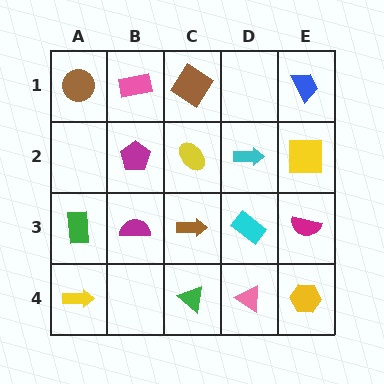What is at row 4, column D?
A pink triangle.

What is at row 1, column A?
A brown circle.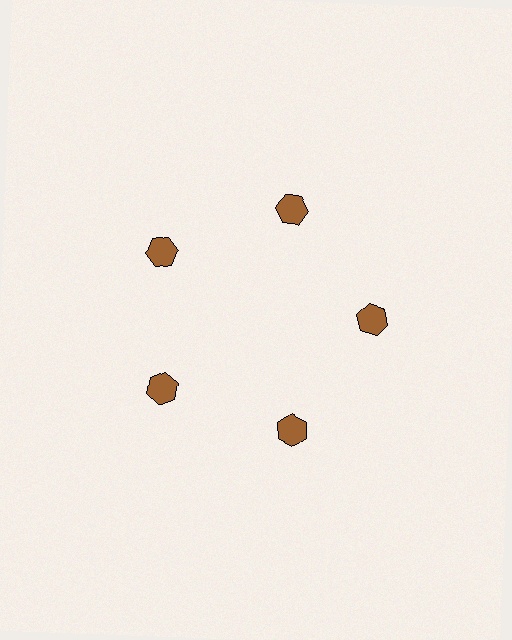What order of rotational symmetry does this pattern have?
This pattern has 5-fold rotational symmetry.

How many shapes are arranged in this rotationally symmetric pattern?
There are 5 shapes, arranged in 5 groups of 1.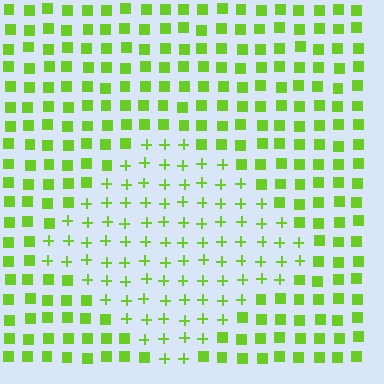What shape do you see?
I see a diamond.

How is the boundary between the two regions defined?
The boundary is defined by a change in element shape: plus signs inside vs. squares outside. All elements share the same color and spacing.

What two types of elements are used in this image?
The image uses plus signs inside the diamond region and squares outside it.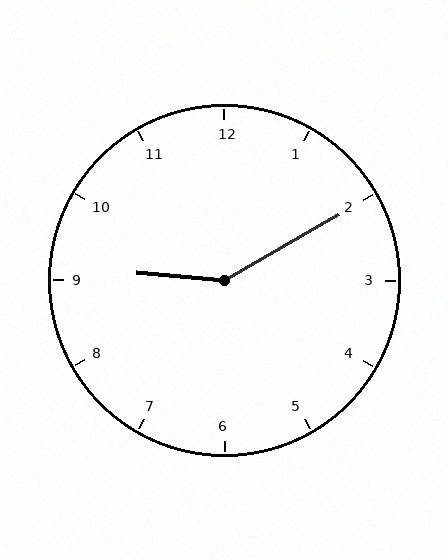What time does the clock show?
9:10.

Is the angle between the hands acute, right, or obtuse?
It is obtuse.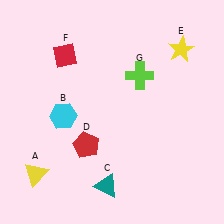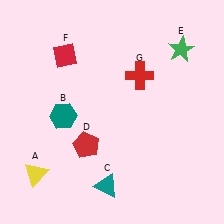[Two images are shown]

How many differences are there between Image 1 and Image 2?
There are 3 differences between the two images.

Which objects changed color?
B changed from cyan to teal. E changed from yellow to green. G changed from lime to red.